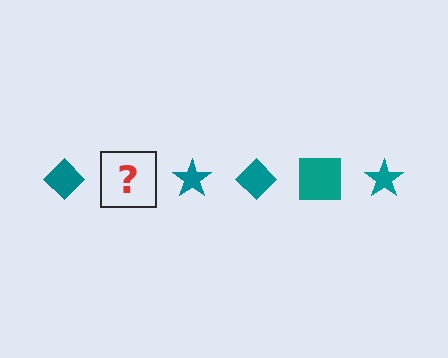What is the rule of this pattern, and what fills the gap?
The rule is that the pattern cycles through diamond, square, star shapes in teal. The gap should be filled with a teal square.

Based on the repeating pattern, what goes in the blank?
The blank should be a teal square.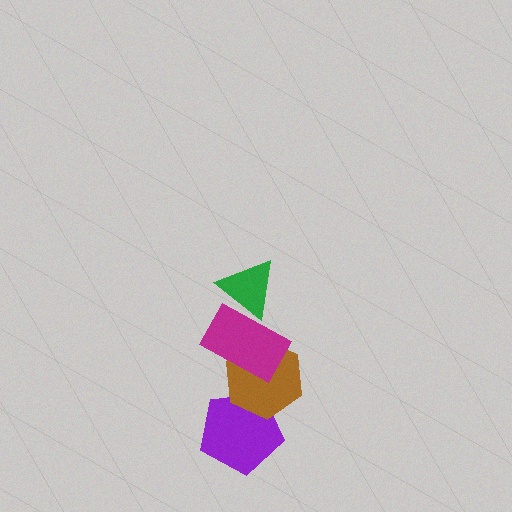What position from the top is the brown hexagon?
The brown hexagon is 3rd from the top.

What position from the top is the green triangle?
The green triangle is 1st from the top.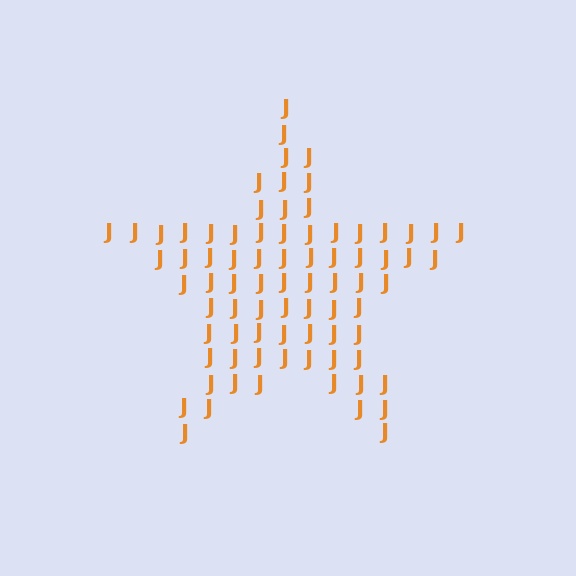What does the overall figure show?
The overall figure shows a star.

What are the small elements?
The small elements are letter J's.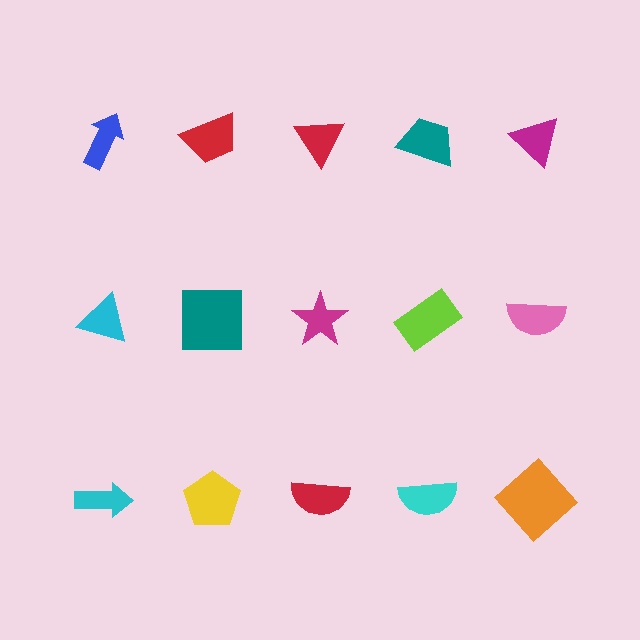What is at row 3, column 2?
A yellow pentagon.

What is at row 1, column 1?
A blue arrow.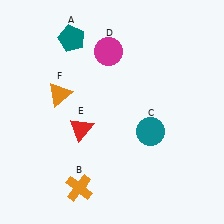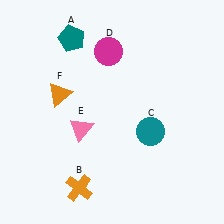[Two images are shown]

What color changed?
The triangle (E) changed from red in Image 1 to pink in Image 2.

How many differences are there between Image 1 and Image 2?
There is 1 difference between the two images.